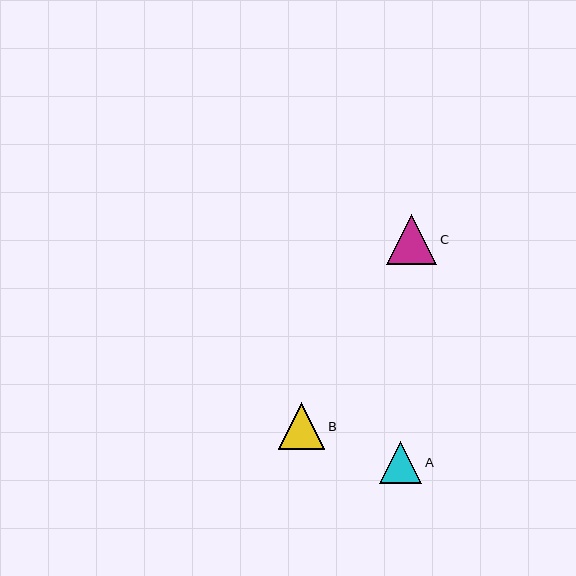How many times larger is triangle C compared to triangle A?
Triangle C is approximately 1.2 times the size of triangle A.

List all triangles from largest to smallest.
From largest to smallest: C, B, A.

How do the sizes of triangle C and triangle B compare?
Triangle C and triangle B are approximately the same size.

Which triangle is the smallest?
Triangle A is the smallest with a size of approximately 42 pixels.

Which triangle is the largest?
Triangle C is the largest with a size of approximately 50 pixels.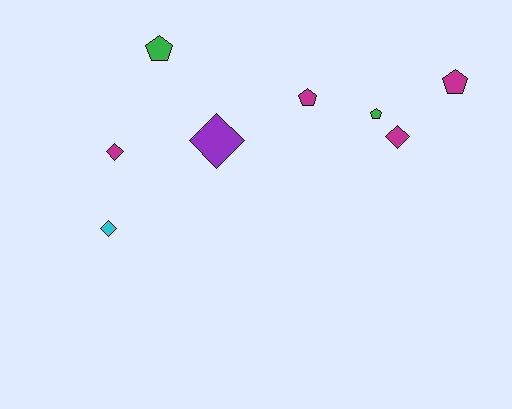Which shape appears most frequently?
Diamond, with 4 objects.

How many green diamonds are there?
There are no green diamonds.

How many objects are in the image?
There are 8 objects.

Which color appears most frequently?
Magenta, with 4 objects.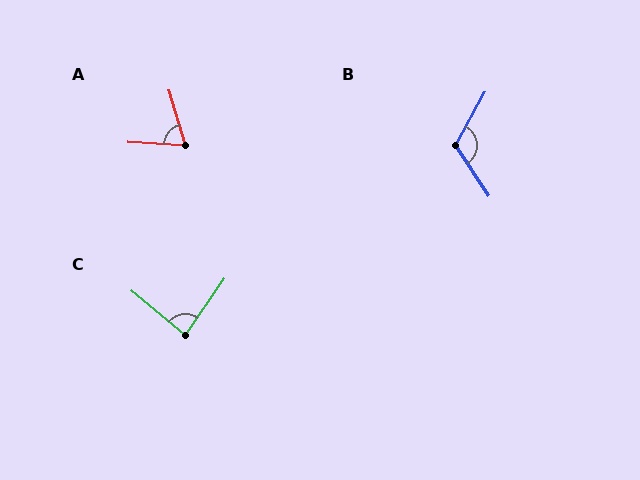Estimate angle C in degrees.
Approximately 85 degrees.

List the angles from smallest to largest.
A (70°), C (85°), B (118°).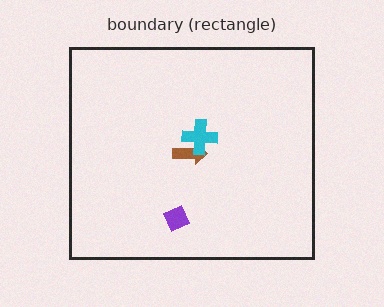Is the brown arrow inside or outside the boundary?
Inside.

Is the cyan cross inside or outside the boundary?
Inside.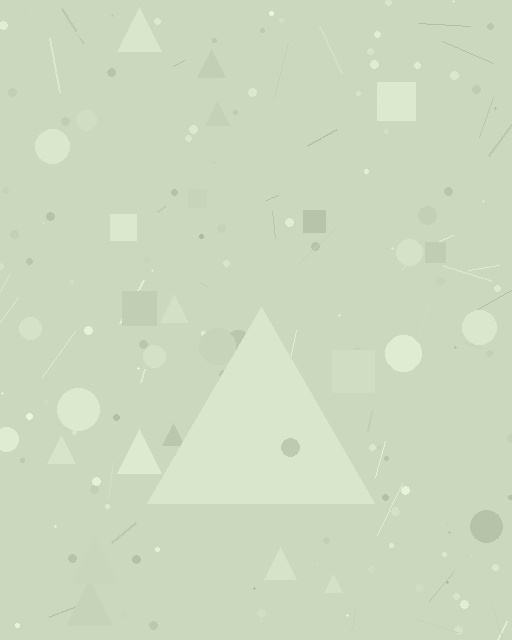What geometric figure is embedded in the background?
A triangle is embedded in the background.